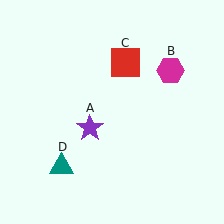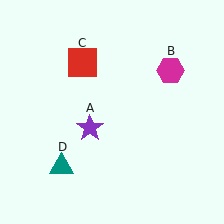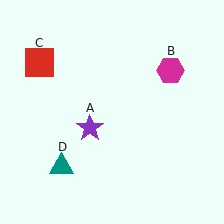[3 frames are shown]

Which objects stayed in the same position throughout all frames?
Purple star (object A) and magenta hexagon (object B) and teal triangle (object D) remained stationary.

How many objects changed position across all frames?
1 object changed position: red square (object C).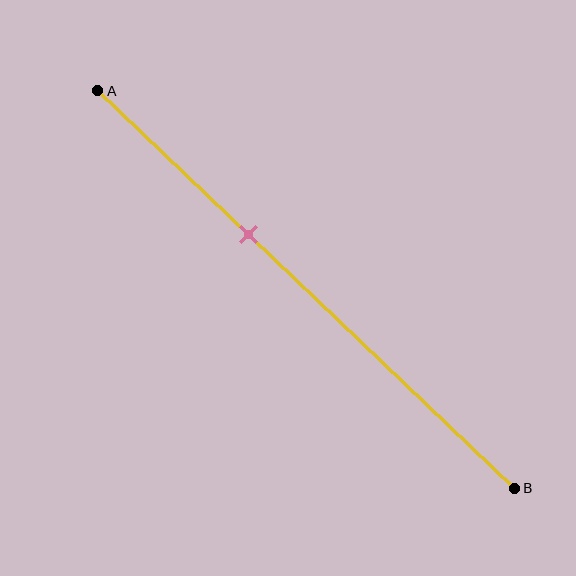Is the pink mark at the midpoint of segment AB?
No, the mark is at about 35% from A, not at the 50% midpoint.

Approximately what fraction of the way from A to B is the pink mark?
The pink mark is approximately 35% of the way from A to B.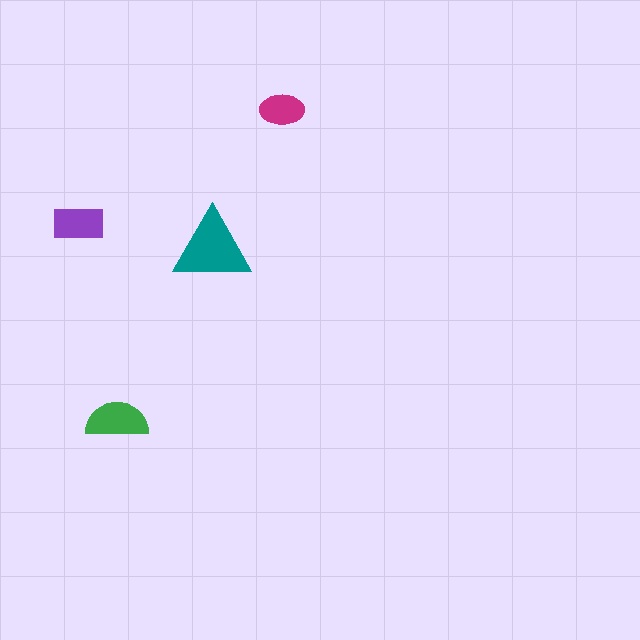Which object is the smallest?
The magenta ellipse.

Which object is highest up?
The magenta ellipse is topmost.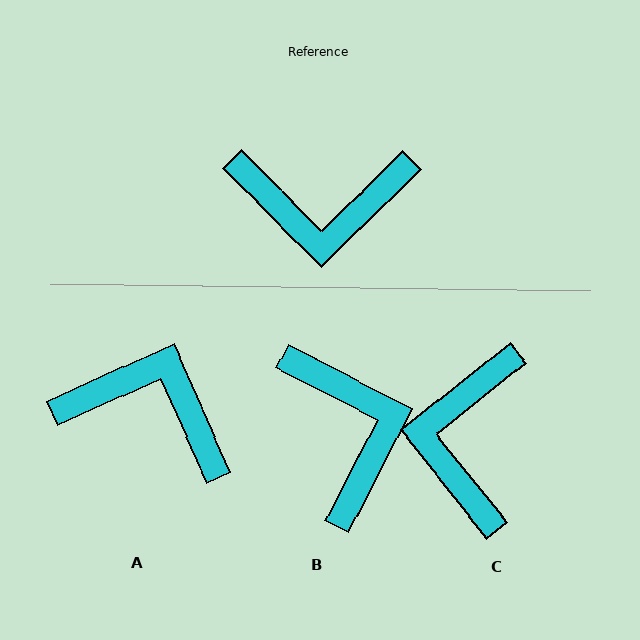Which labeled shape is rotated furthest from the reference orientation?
A, about 159 degrees away.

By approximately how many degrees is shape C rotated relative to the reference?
Approximately 96 degrees clockwise.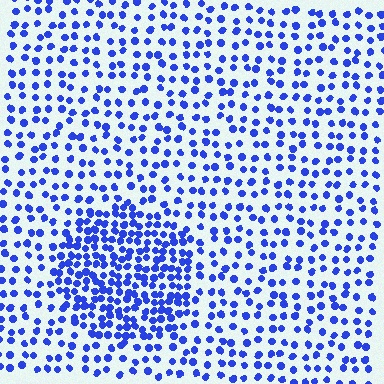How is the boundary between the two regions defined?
The boundary is defined by a change in element density (approximately 2.1x ratio). All elements are the same color, size, and shape.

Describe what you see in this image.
The image contains small blue elements arranged at two different densities. A circle-shaped region is visible where the elements are more densely packed than the surrounding area.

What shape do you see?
I see a circle.